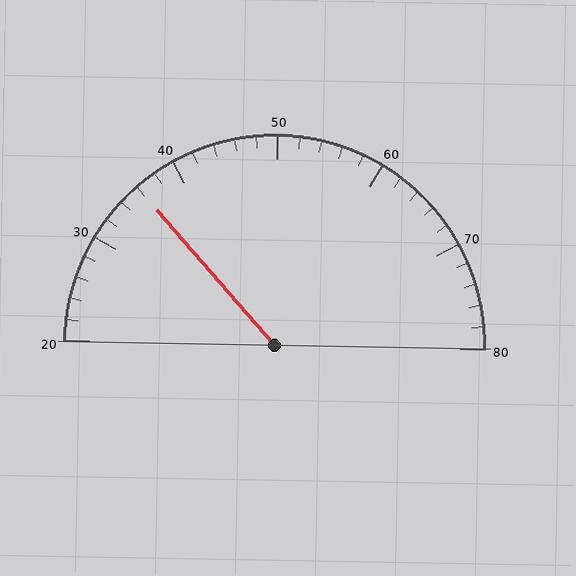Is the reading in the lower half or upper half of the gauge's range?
The reading is in the lower half of the range (20 to 80).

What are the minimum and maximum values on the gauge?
The gauge ranges from 20 to 80.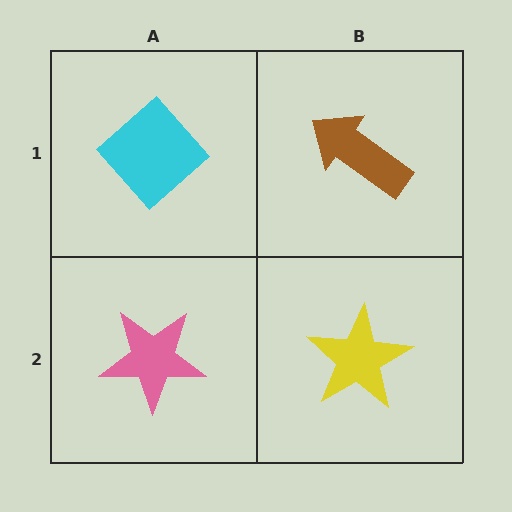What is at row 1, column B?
A brown arrow.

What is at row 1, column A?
A cyan diamond.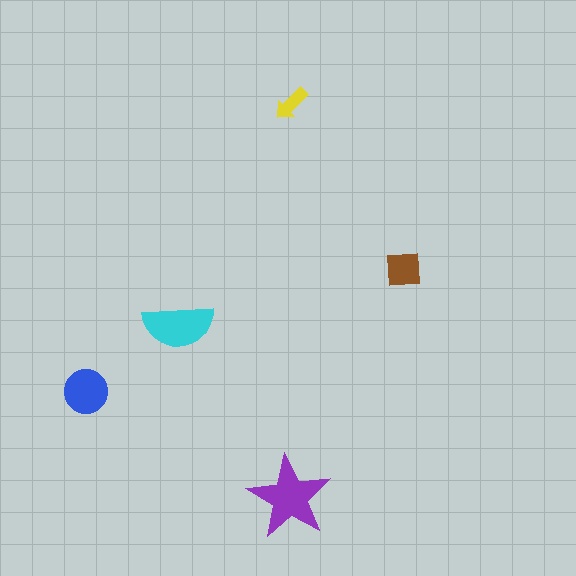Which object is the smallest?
The yellow arrow.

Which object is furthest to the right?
The brown square is rightmost.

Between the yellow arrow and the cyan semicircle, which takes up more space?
The cyan semicircle.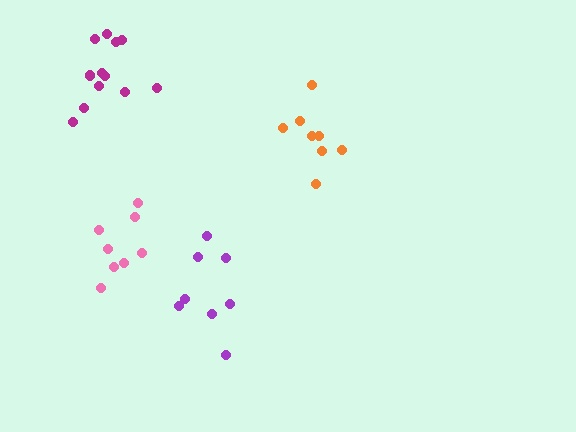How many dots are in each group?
Group 1: 8 dots, Group 2: 8 dots, Group 3: 12 dots, Group 4: 8 dots (36 total).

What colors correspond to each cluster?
The clusters are colored: purple, pink, magenta, orange.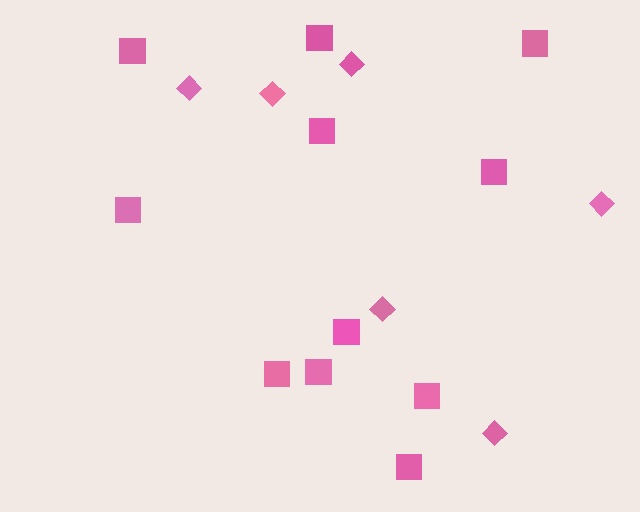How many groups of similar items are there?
There are 2 groups: one group of squares (11) and one group of diamonds (6).